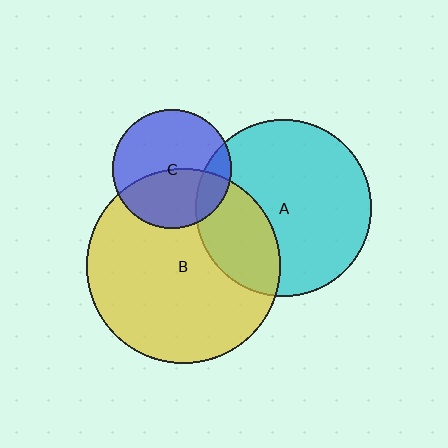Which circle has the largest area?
Circle B (yellow).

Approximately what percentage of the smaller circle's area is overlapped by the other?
Approximately 15%.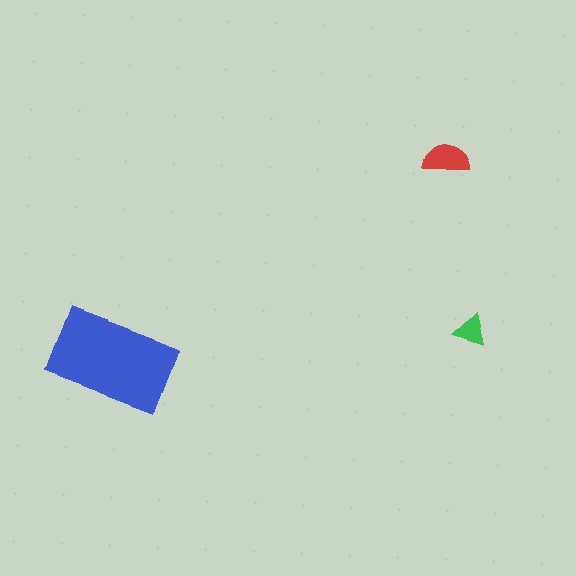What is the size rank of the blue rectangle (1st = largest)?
1st.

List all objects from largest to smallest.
The blue rectangle, the red semicircle, the green triangle.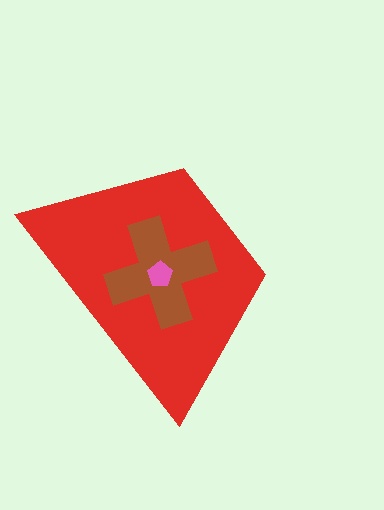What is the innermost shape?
The pink pentagon.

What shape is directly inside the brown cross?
The pink pentagon.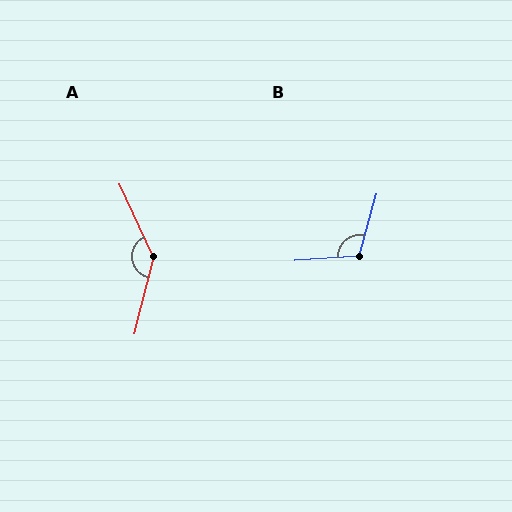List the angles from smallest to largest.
B (110°), A (141°).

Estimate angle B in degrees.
Approximately 110 degrees.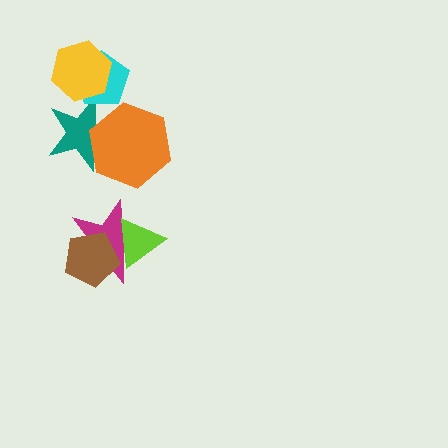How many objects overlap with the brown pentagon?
2 objects overlap with the brown pentagon.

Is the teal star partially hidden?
Yes, it is partially covered by another shape.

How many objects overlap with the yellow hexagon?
2 objects overlap with the yellow hexagon.